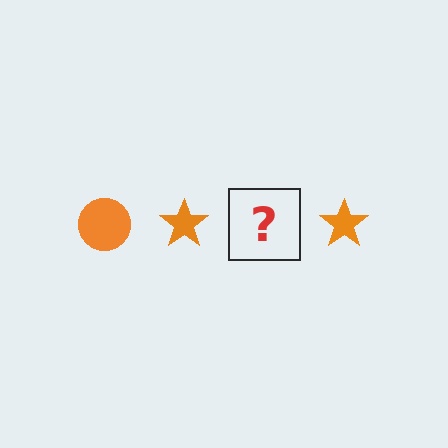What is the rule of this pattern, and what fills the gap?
The rule is that the pattern cycles through circle, star shapes in orange. The gap should be filled with an orange circle.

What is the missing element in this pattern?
The missing element is an orange circle.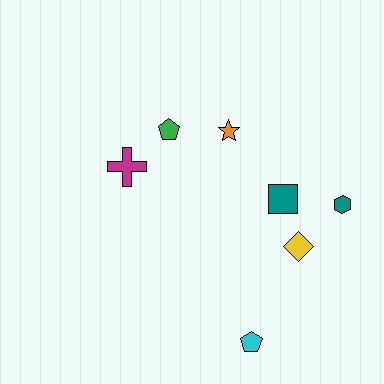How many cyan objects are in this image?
There is 1 cyan object.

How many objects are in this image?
There are 7 objects.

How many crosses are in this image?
There is 1 cross.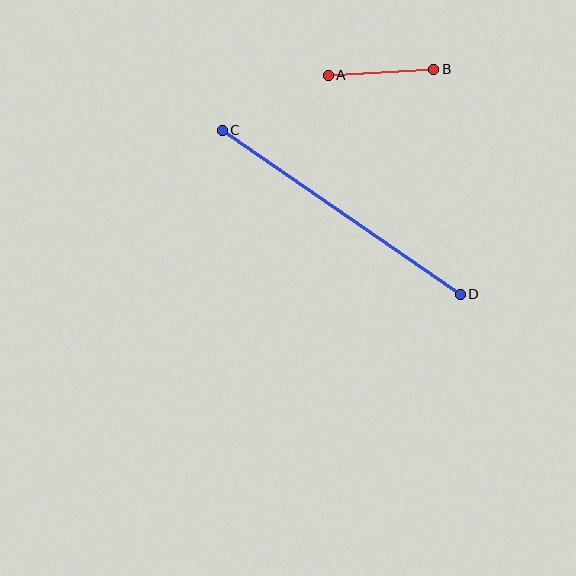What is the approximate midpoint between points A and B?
The midpoint is at approximately (381, 72) pixels.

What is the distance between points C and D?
The distance is approximately 289 pixels.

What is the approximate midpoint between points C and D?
The midpoint is at approximately (341, 212) pixels.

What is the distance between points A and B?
The distance is approximately 106 pixels.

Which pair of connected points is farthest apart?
Points C and D are farthest apart.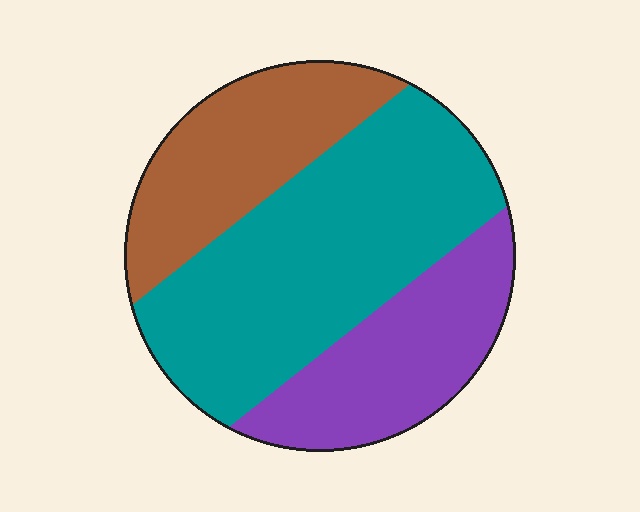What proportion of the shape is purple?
Purple covers 26% of the shape.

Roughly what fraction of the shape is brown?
Brown takes up between a quarter and a half of the shape.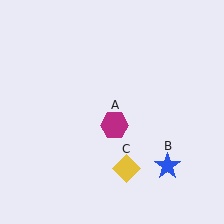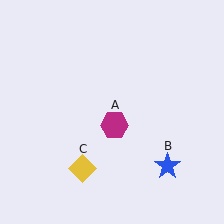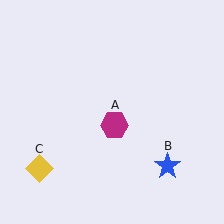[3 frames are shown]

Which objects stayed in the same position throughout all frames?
Magenta hexagon (object A) and blue star (object B) remained stationary.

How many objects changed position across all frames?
1 object changed position: yellow diamond (object C).